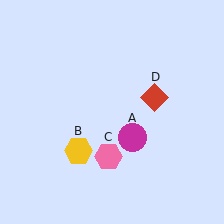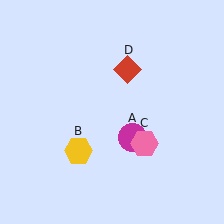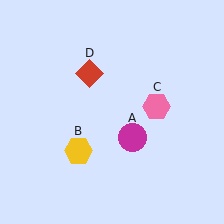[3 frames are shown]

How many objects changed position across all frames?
2 objects changed position: pink hexagon (object C), red diamond (object D).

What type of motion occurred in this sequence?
The pink hexagon (object C), red diamond (object D) rotated counterclockwise around the center of the scene.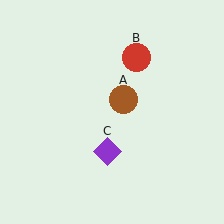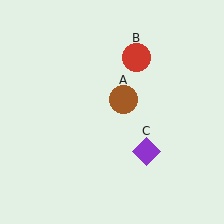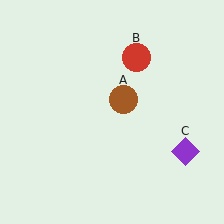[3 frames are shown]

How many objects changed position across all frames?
1 object changed position: purple diamond (object C).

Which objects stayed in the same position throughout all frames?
Brown circle (object A) and red circle (object B) remained stationary.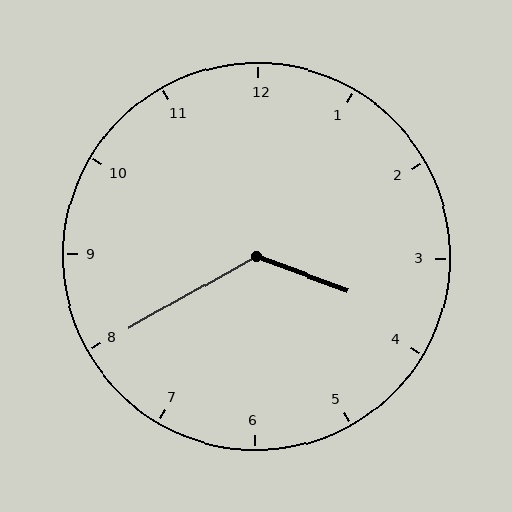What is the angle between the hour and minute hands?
Approximately 130 degrees.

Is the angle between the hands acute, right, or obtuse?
It is obtuse.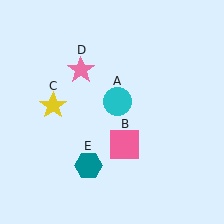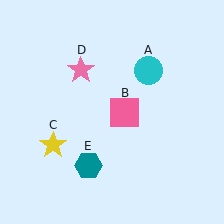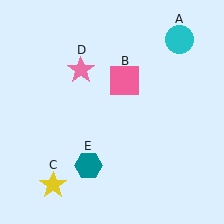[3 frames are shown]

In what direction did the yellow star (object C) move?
The yellow star (object C) moved down.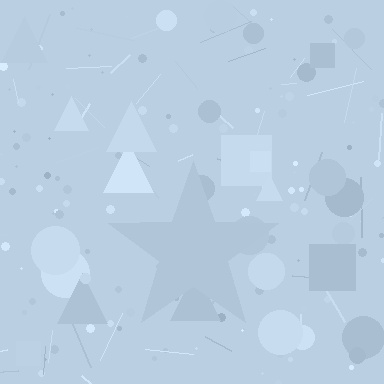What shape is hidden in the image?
A star is hidden in the image.